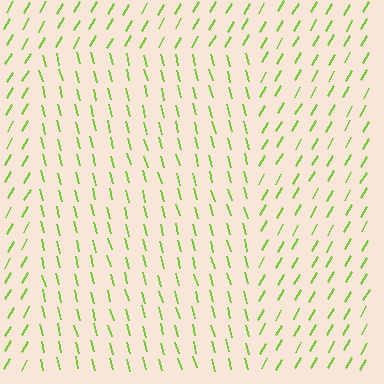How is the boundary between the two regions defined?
The boundary is defined purely by a change in line orientation (approximately 45 degrees difference). All lines are the same color and thickness.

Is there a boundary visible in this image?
Yes, there is a texture boundary formed by a change in line orientation.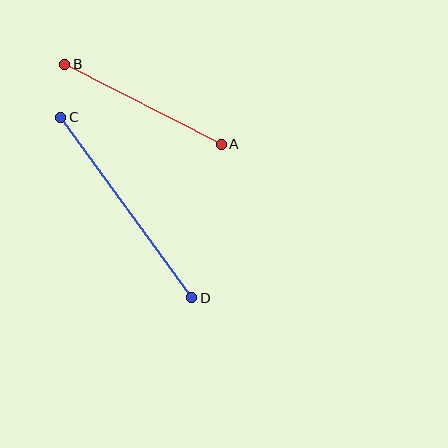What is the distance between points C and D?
The distance is approximately 223 pixels.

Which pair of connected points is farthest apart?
Points C and D are farthest apart.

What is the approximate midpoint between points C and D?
The midpoint is at approximately (126, 208) pixels.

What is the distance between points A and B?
The distance is approximately 176 pixels.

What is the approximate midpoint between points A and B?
The midpoint is at approximately (143, 104) pixels.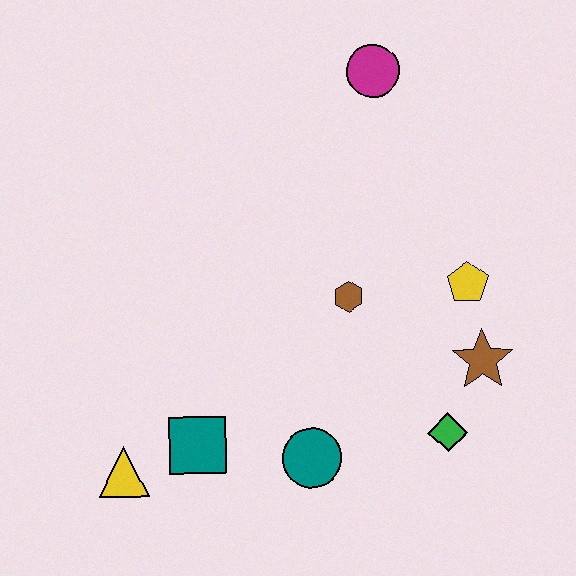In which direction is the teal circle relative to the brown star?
The teal circle is to the left of the brown star.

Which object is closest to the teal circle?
The teal square is closest to the teal circle.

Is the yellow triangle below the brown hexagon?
Yes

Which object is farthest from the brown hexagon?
The yellow triangle is farthest from the brown hexagon.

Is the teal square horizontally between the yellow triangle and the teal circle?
Yes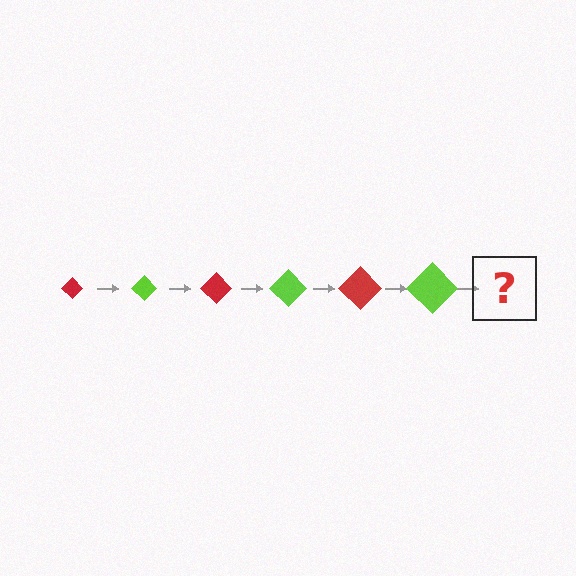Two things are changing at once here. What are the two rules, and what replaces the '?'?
The two rules are that the diamond grows larger each step and the color cycles through red and lime. The '?' should be a red diamond, larger than the previous one.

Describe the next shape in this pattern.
It should be a red diamond, larger than the previous one.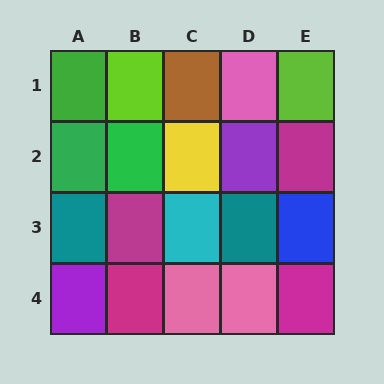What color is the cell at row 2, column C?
Yellow.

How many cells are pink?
3 cells are pink.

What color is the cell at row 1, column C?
Brown.